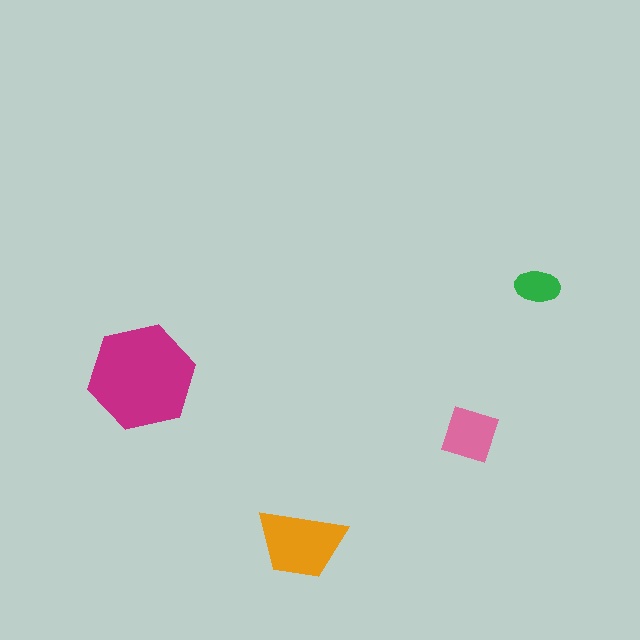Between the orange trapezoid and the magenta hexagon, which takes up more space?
The magenta hexagon.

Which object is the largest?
The magenta hexagon.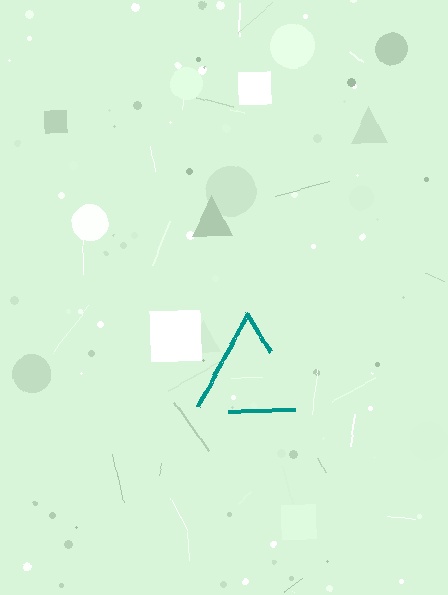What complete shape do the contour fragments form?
The contour fragments form a triangle.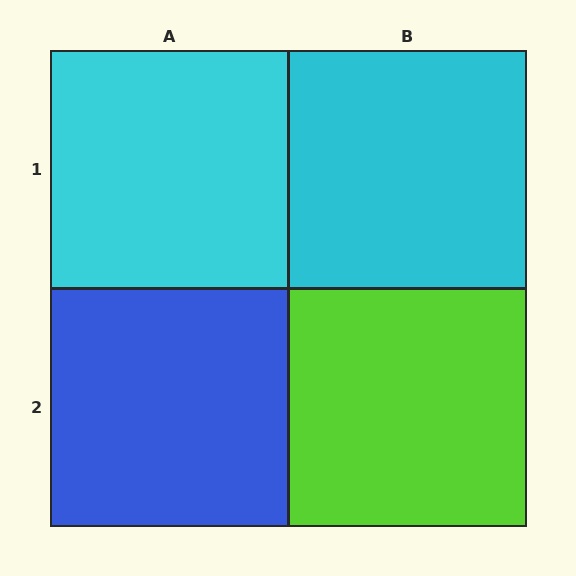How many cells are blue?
1 cell is blue.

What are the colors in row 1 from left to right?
Cyan, cyan.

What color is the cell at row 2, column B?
Lime.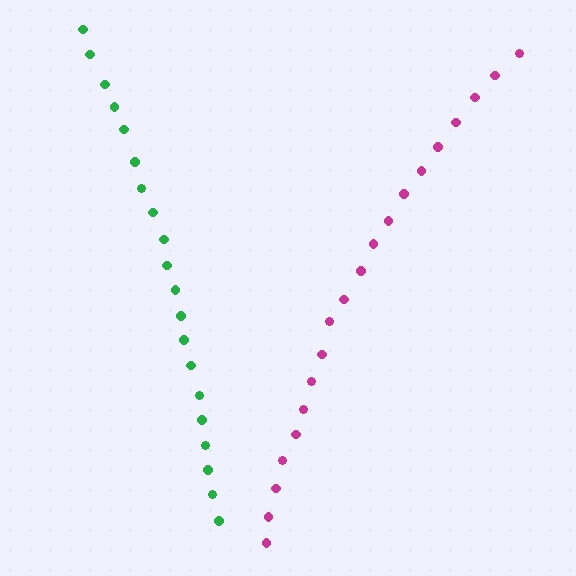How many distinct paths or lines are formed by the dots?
There are 2 distinct paths.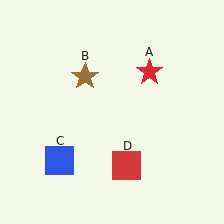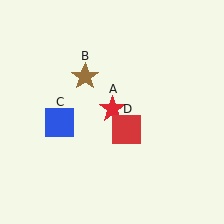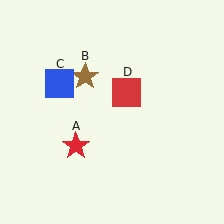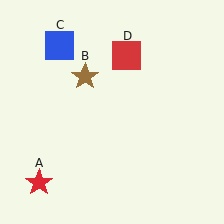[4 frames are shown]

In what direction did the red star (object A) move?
The red star (object A) moved down and to the left.